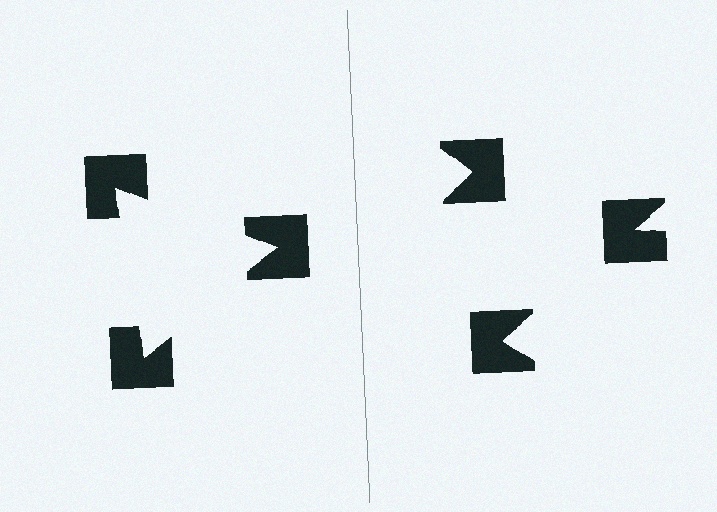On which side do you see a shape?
An illusory triangle appears on the left side. On the right side the wedge cuts are rotated, so no coherent shape forms.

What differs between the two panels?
The notched squares are positioned identically on both sides; only the wedge orientations differ. On the left they align to a triangle; on the right they are misaligned.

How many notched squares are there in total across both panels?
6 — 3 on each side.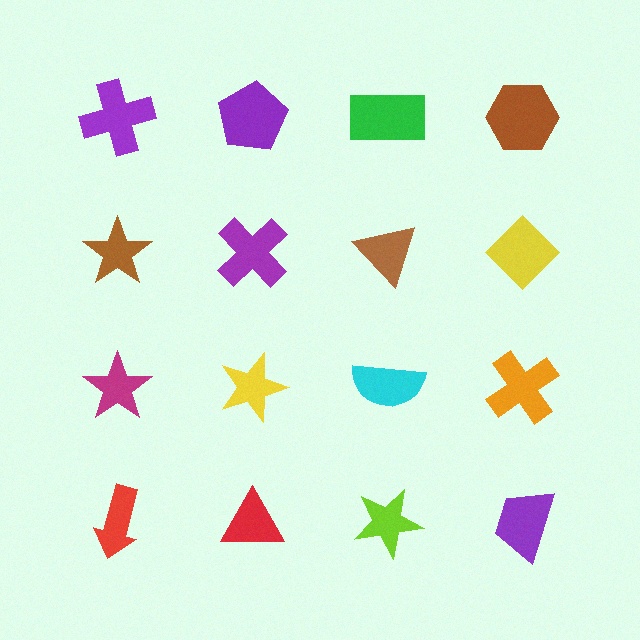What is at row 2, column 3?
A brown triangle.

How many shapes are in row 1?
4 shapes.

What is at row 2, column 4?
A yellow diamond.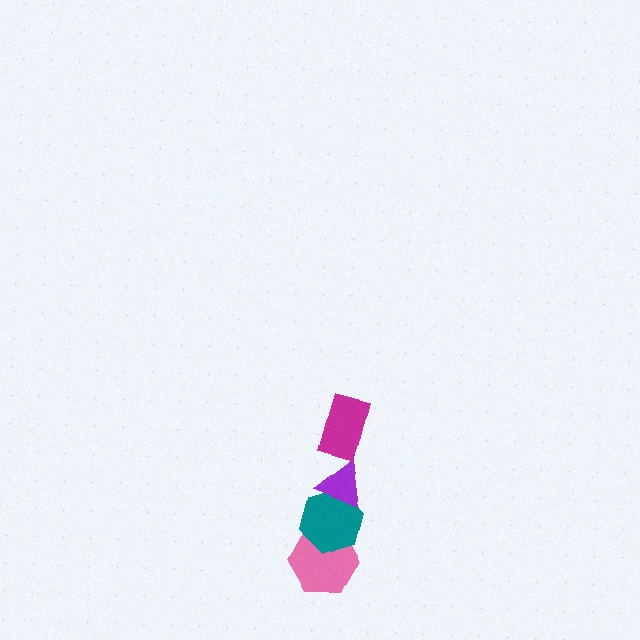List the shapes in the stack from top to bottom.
From top to bottom: the magenta rectangle, the purple triangle, the teal hexagon, the pink hexagon.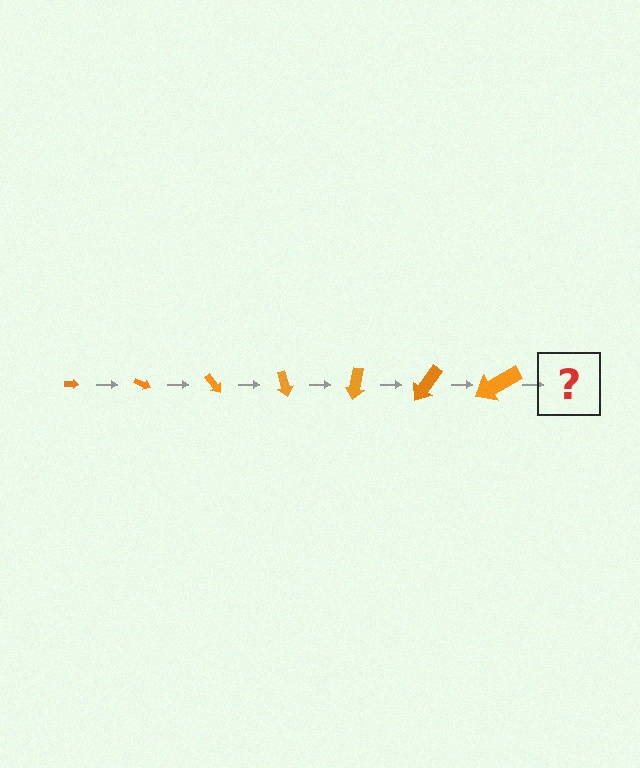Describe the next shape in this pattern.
It should be an arrow, larger than the previous one and rotated 175 degrees from the start.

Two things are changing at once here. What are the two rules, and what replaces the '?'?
The two rules are that the arrow grows larger each step and it rotates 25 degrees each step. The '?' should be an arrow, larger than the previous one and rotated 175 degrees from the start.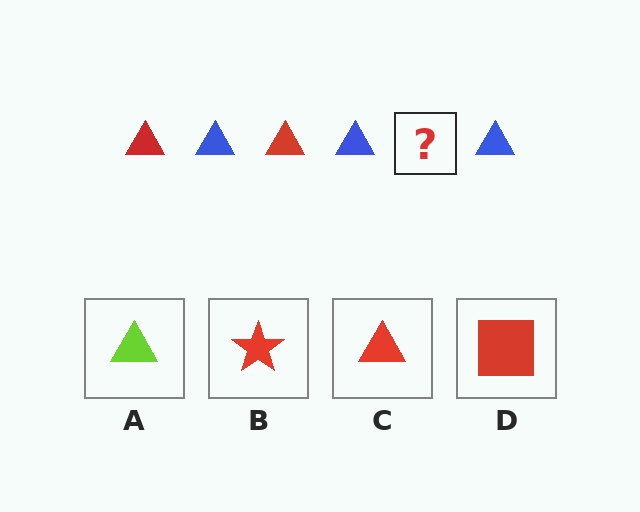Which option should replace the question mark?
Option C.